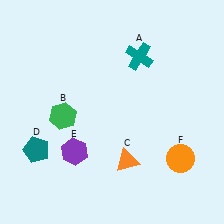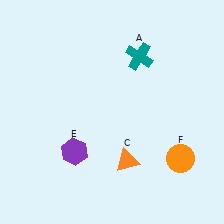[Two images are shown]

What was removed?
The teal pentagon (D), the green hexagon (B) were removed in Image 2.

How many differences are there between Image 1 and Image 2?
There are 2 differences between the two images.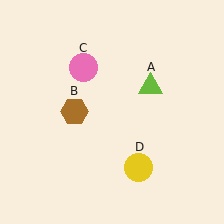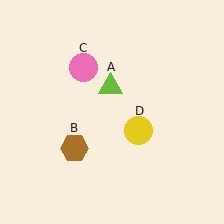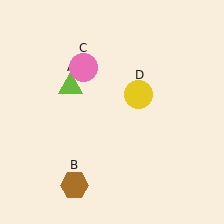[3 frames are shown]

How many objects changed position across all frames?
3 objects changed position: lime triangle (object A), brown hexagon (object B), yellow circle (object D).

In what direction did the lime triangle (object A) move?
The lime triangle (object A) moved left.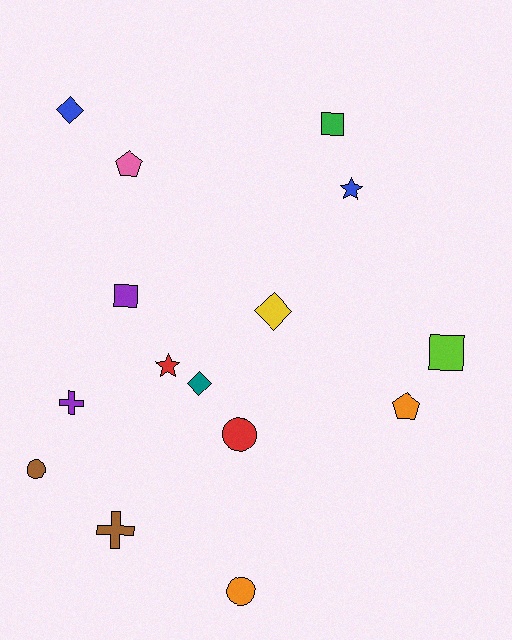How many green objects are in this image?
There is 1 green object.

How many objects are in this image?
There are 15 objects.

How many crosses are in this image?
There are 2 crosses.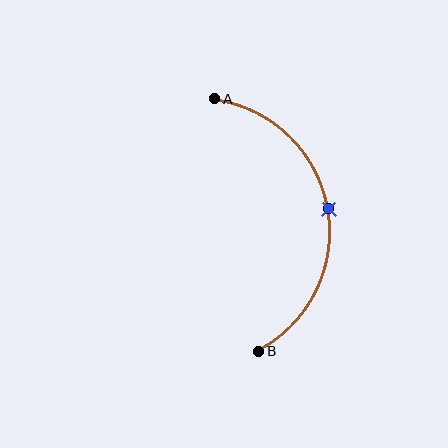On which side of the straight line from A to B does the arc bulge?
The arc bulges to the right of the straight line connecting A and B.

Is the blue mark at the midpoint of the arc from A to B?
Yes. The blue mark lies on the arc at equal arc-length from both A and B — it is the arc midpoint.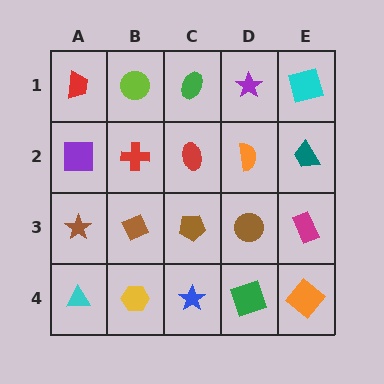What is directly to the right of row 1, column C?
A purple star.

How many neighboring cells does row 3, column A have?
3.